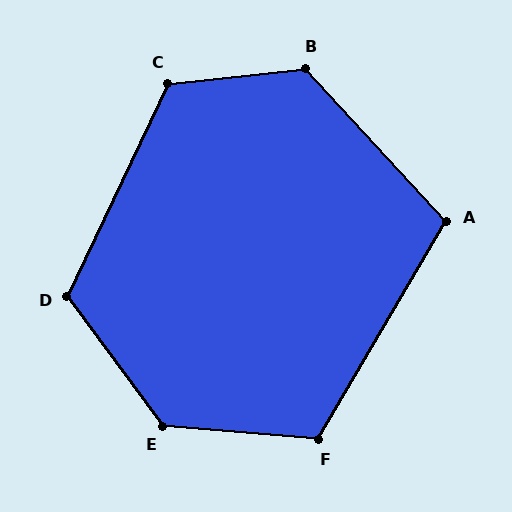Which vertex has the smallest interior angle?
A, at approximately 107 degrees.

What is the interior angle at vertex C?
Approximately 122 degrees (obtuse).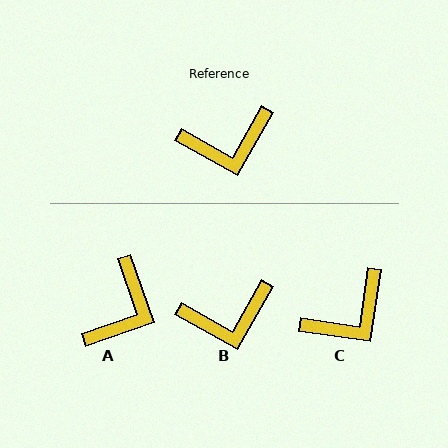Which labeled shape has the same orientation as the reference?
B.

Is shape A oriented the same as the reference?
No, it is off by about 49 degrees.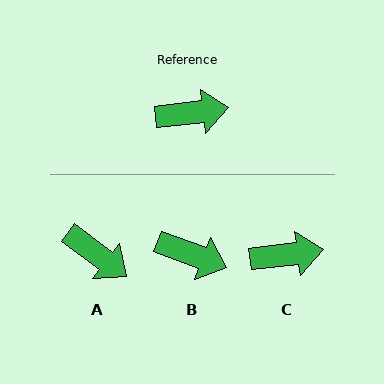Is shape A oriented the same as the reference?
No, it is off by about 44 degrees.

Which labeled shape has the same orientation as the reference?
C.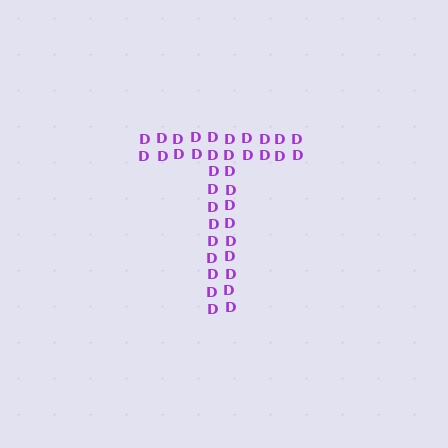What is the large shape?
The large shape is the letter T.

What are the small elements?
The small elements are letter D's.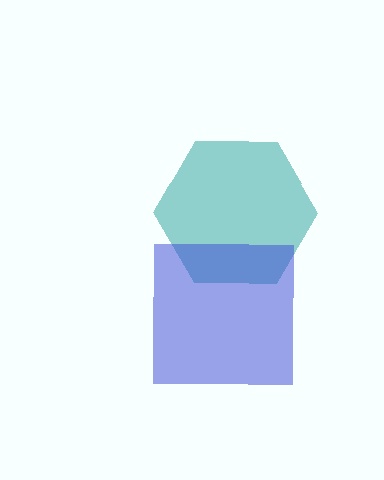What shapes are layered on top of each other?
The layered shapes are: a teal hexagon, a blue square.